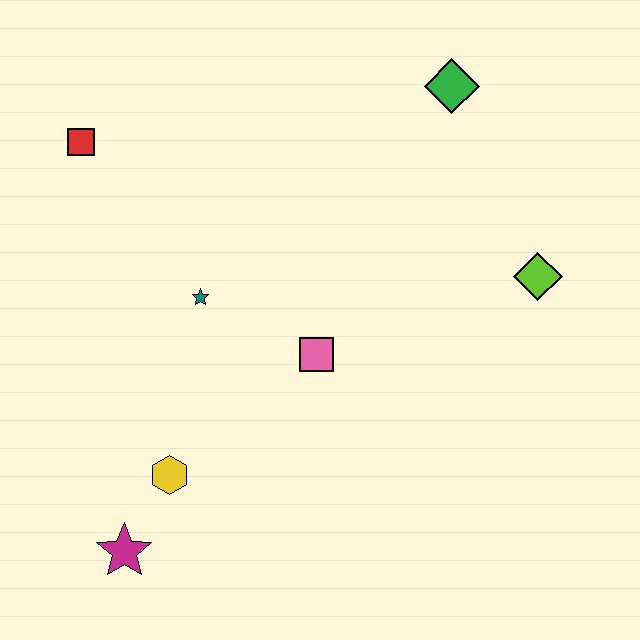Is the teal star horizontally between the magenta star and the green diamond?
Yes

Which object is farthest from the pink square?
The red square is farthest from the pink square.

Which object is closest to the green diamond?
The lime diamond is closest to the green diamond.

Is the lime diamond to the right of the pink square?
Yes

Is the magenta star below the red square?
Yes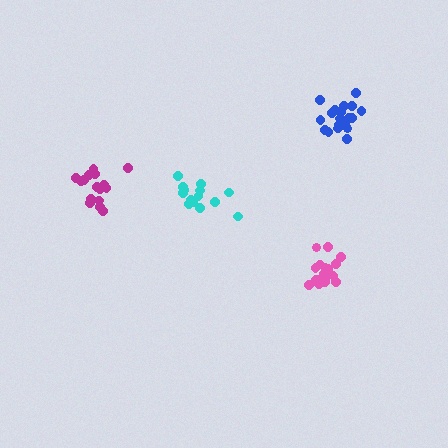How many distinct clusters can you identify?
There are 4 distinct clusters.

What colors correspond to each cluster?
The clusters are colored: pink, cyan, magenta, blue.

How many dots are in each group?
Group 1: 18 dots, Group 2: 14 dots, Group 3: 17 dots, Group 4: 19 dots (68 total).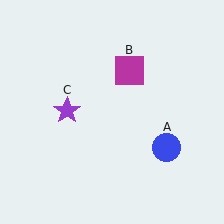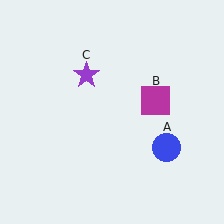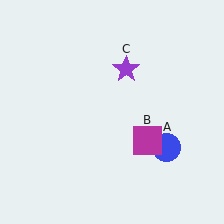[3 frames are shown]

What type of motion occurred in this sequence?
The magenta square (object B), purple star (object C) rotated clockwise around the center of the scene.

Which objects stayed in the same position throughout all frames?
Blue circle (object A) remained stationary.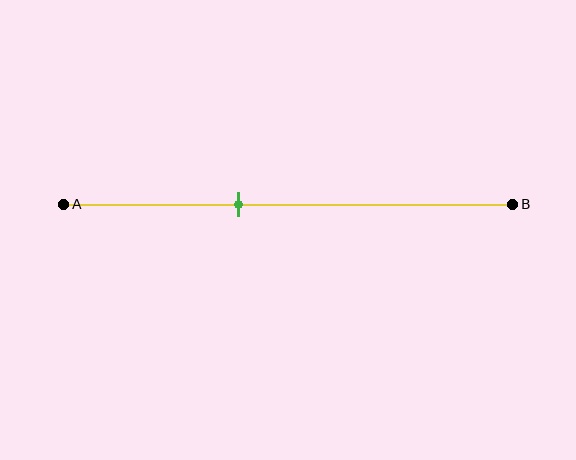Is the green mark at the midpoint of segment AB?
No, the mark is at about 40% from A, not at the 50% midpoint.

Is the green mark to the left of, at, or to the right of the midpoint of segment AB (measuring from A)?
The green mark is to the left of the midpoint of segment AB.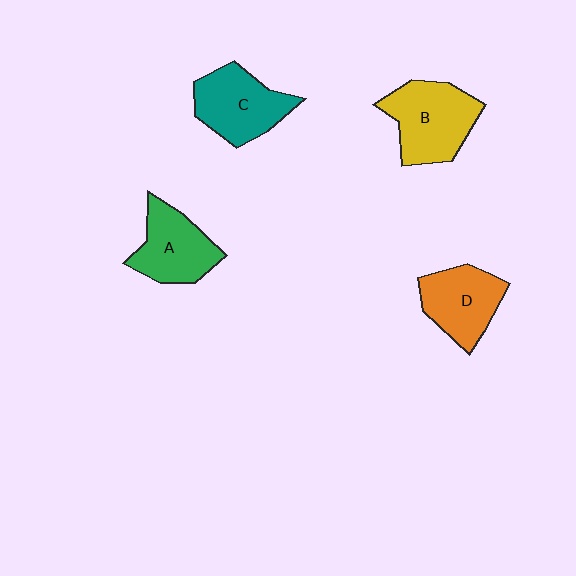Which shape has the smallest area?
Shape D (orange).